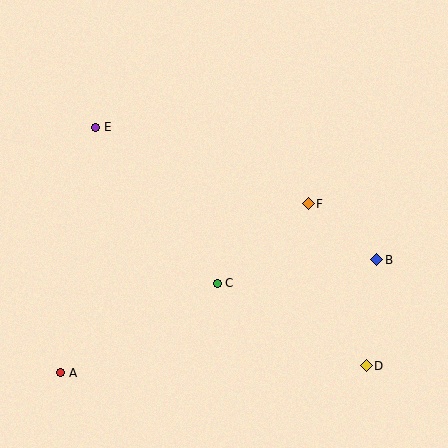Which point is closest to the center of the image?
Point C at (217, 283) is closest to the center.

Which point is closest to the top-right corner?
Point F is closest to the top-right corner.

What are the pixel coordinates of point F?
Point F is at (308, 204).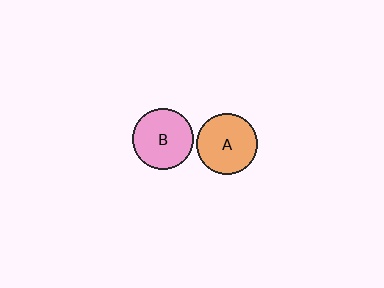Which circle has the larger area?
Circle B (pink).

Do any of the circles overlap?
No, none of the circles overlap.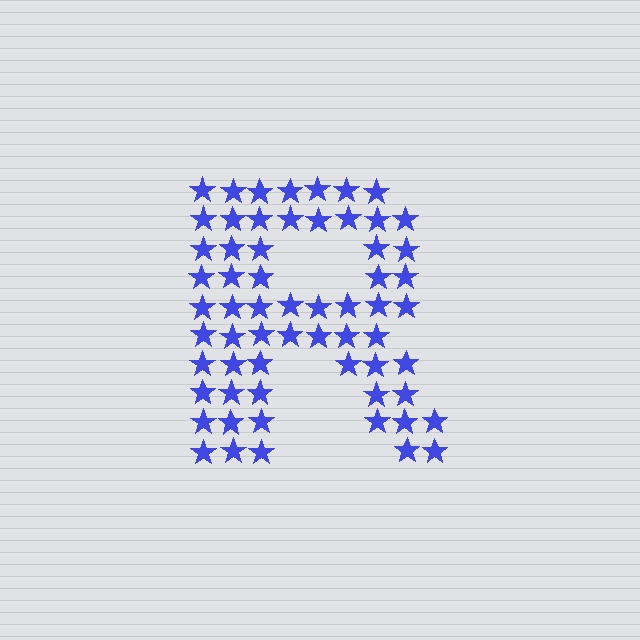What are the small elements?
The small elements are stars.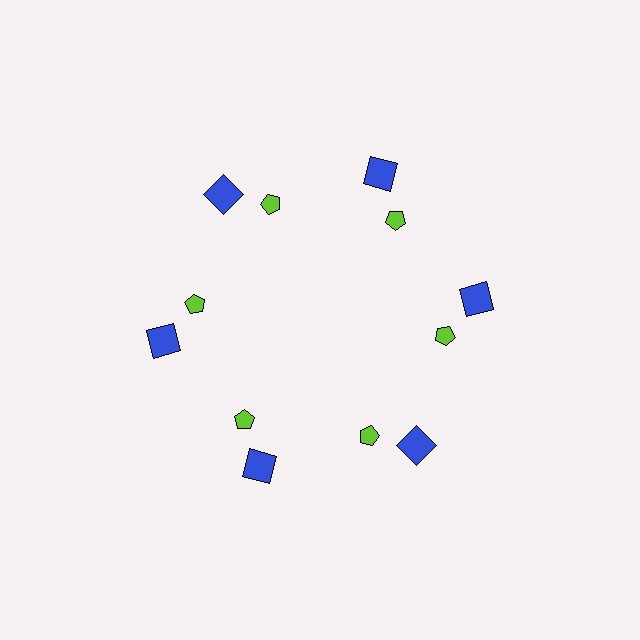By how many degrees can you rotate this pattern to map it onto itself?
The pattern maps onto itself every 60 degrees of rotation.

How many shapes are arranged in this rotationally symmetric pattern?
There are 12 shapes, arranged in 6 groups of 2.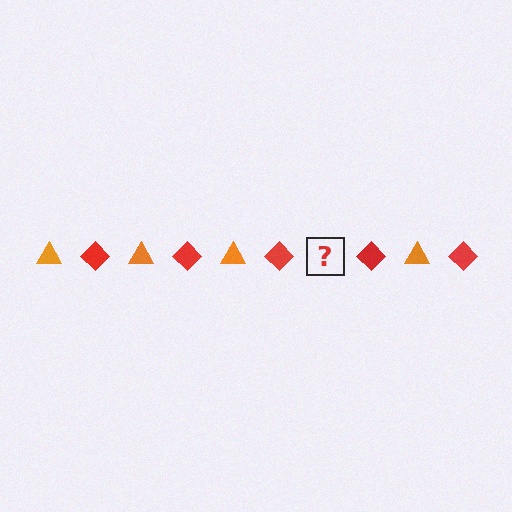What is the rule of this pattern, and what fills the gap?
The rule is that the pattern alternates between orange triangle and red diamond. The gap should be filled with an orange triangle.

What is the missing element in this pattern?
The missing element is an orange triangle.